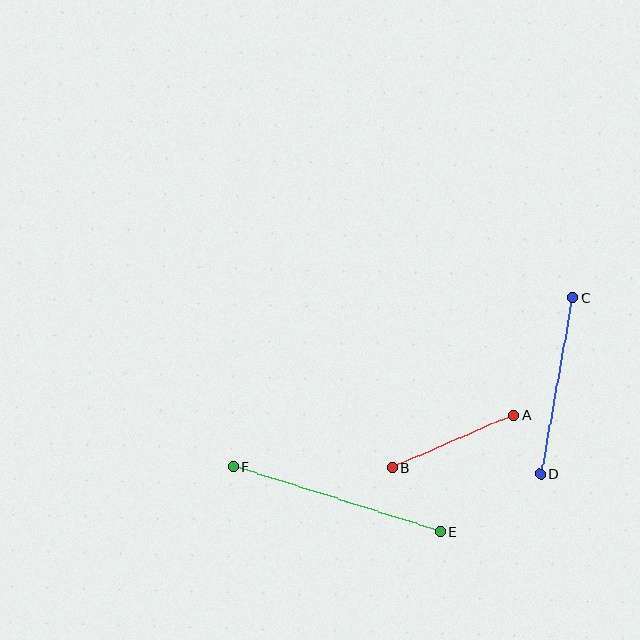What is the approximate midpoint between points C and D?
The midpoint is at approximately (556, 386) pixels.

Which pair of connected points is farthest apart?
Points E and F are farthest apart.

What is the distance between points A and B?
The distance is approximately 132 pixels.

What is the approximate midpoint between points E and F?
The midpoint is at approximately (337, 499) pixels.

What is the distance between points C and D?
The distance is approximately 179 pixels.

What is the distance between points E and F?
The distance is approximately 217 pixels.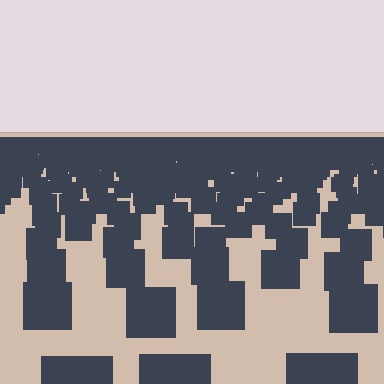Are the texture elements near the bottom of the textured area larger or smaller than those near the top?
Larger. Near the bottom, elements are closer to the viewer and appear at a bigger on-screen size.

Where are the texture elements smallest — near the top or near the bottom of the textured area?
Near the top.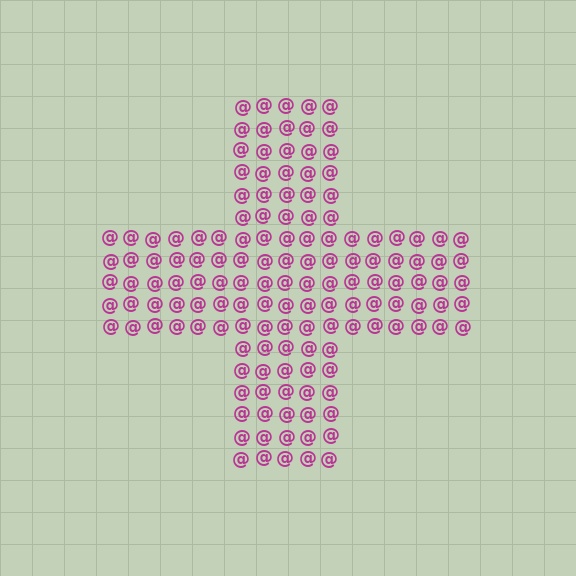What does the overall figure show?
The overall figure shows a cross.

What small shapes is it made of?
It is made of small at signs.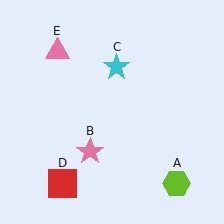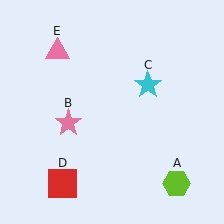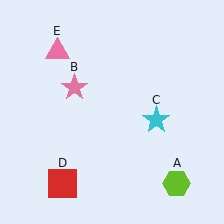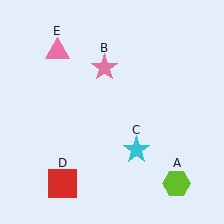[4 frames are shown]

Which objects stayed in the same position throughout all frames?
Lime hexagon (object A) and red square (object D) and pink triangle (object E) remained stationary.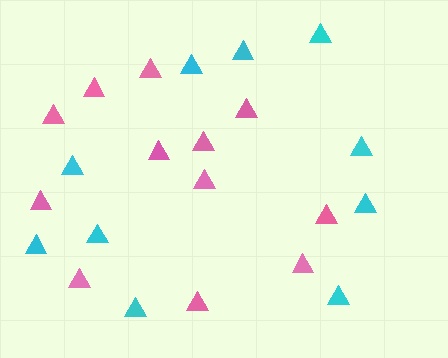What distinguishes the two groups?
There are 2 groups: one group of pink triangles (12) and one group of cyan triangles (10).